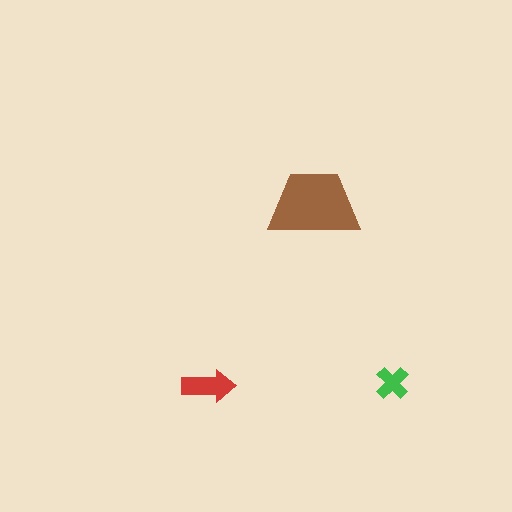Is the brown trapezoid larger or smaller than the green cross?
Larger.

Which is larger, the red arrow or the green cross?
The red arrow.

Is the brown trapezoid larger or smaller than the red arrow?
Larger.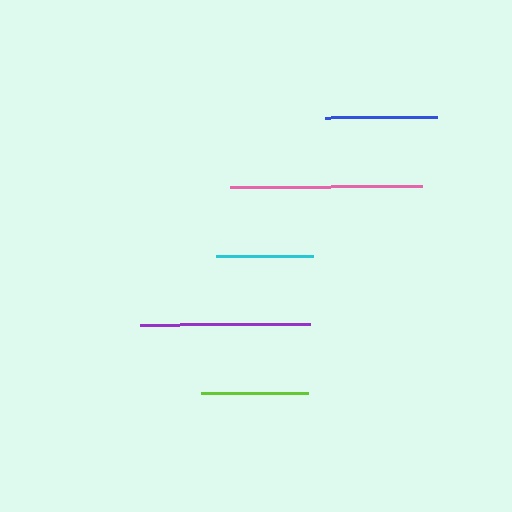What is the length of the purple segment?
The purple segment is approximately 170 pixels long.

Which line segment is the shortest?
The cyan line is the shortest at approximately 97 pixels.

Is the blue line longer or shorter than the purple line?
The purple line is longer than the blue line.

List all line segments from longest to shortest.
From longest to shortest: pink, purple, blue, lime, cyan.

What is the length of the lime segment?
The lime segment is approximately 106 pixels long.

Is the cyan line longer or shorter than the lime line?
The lime line is longer than the cyan line.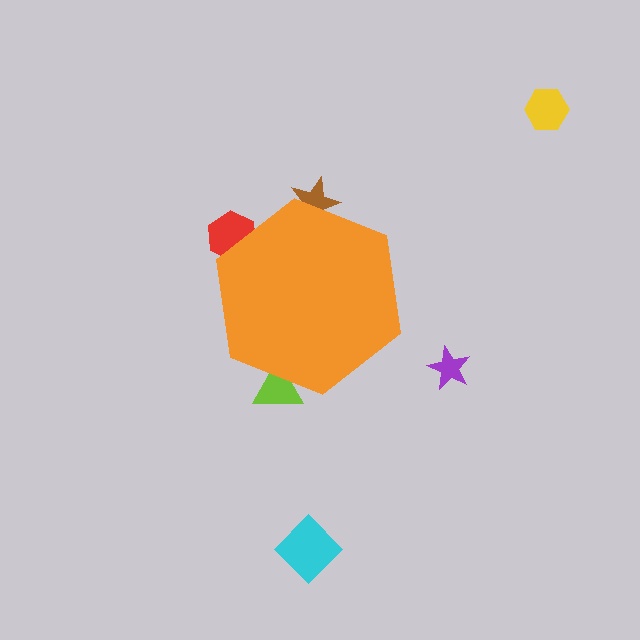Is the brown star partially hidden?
Yes, the brown star is partially hidden behind the orange hexagon.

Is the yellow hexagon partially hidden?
No, the yellow hexagon is fully visible.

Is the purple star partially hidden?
No, the purple star is fully visible.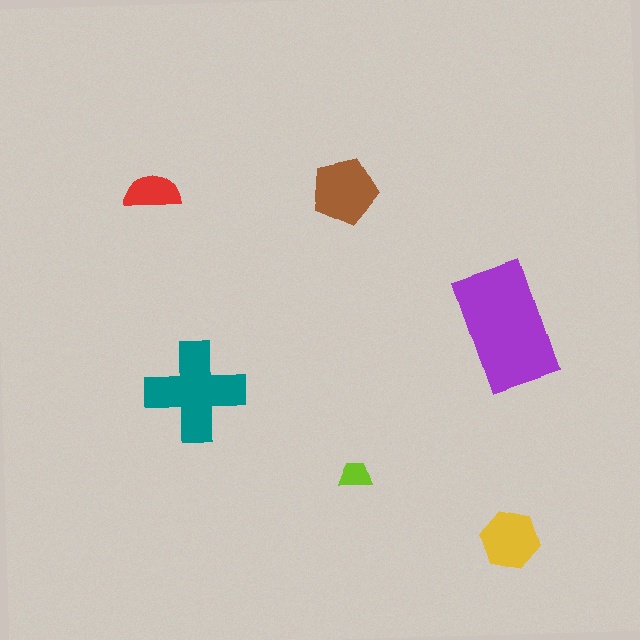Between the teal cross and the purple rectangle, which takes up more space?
The purple rectangle.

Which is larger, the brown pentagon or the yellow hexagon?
The brown pentagon.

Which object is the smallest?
The lime trapezoid.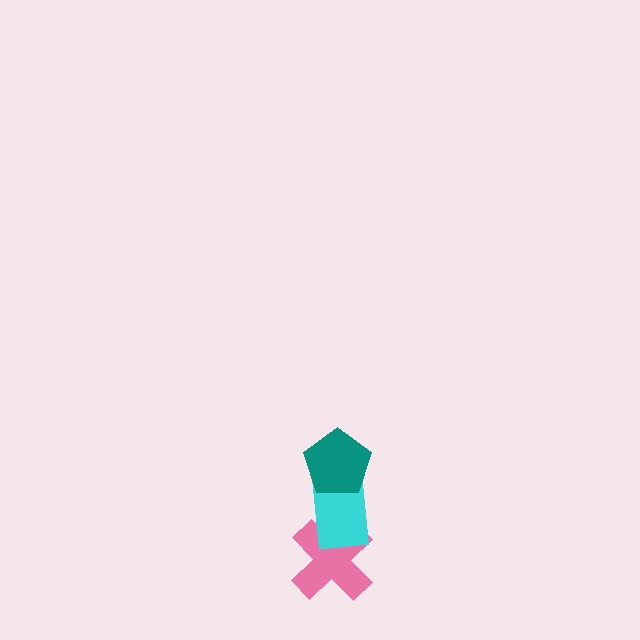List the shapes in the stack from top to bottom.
From top to bottom: the teal pentagon, the cyan rectangle, the pink cross.